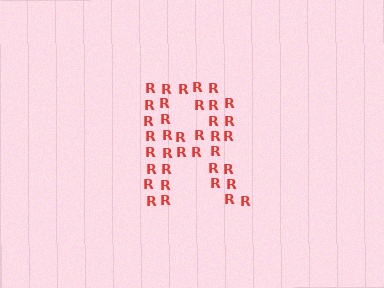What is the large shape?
The large shape is the letter R.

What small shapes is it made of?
It is made of small letter R's.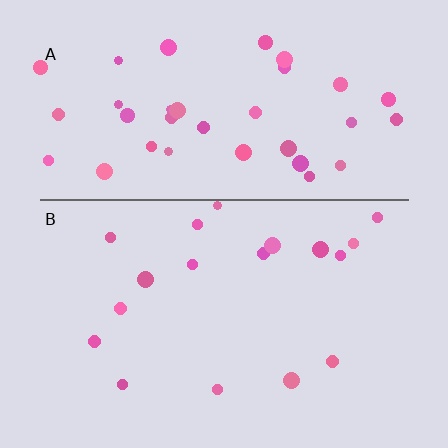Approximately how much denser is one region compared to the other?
Approximately 2.2× — region A over region B.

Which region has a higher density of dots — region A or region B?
A (the top).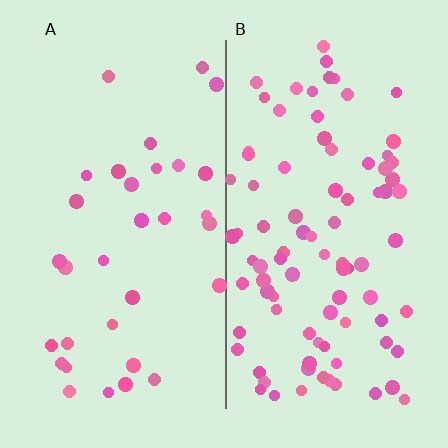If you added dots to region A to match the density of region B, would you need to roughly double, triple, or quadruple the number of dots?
Approximately triple.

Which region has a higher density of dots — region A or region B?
B (the right).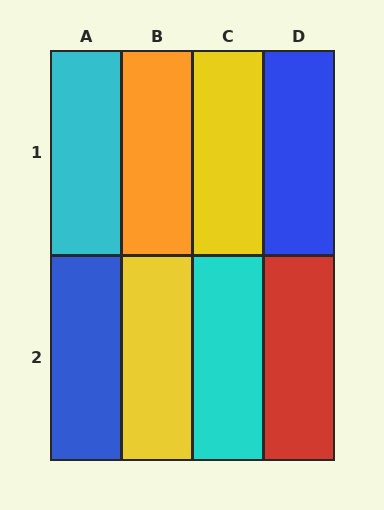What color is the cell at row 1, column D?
Blue.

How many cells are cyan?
2 cells are cyan.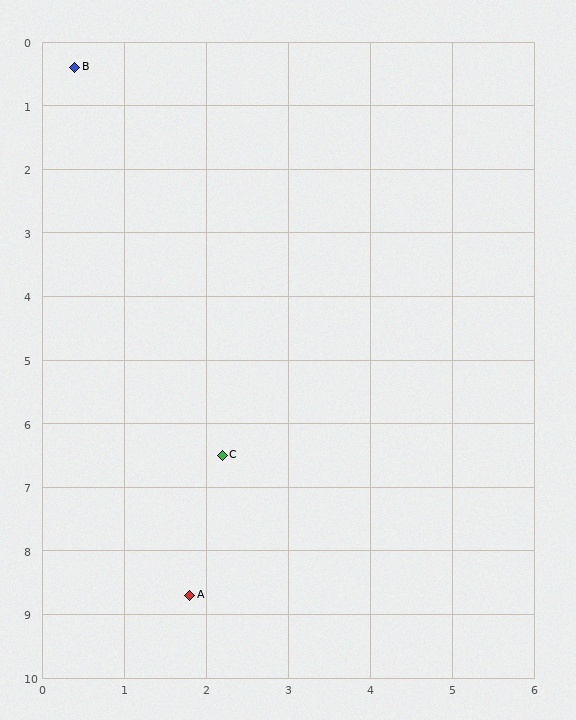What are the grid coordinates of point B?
Point B is at approximately (0.4, 0.4).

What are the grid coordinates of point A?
Point A is at approximately (1.8, 8.7).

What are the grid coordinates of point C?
Point C is at approximately (2.2, 6.5).